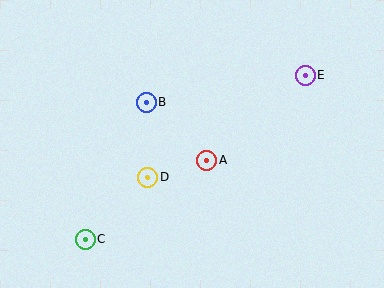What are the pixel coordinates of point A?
Point A is at (207, 160).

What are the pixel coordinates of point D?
Point D is at (148, 177).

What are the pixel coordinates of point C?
Point C is at (86, 240).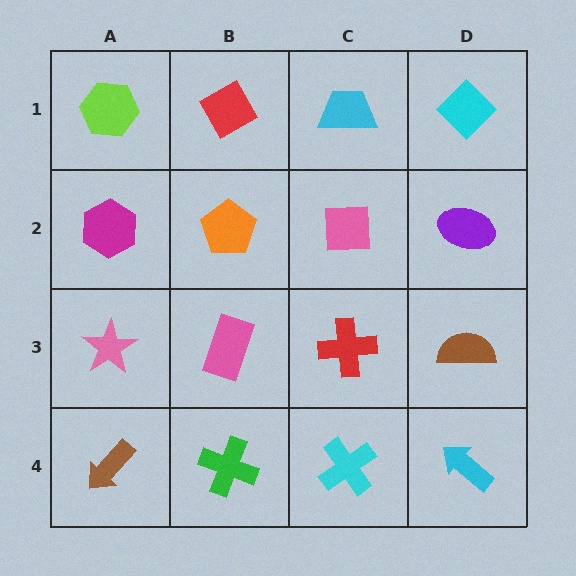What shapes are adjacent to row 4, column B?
A pink rectangle (row 3, column B), a brown arrow (row 4, column A), a cyan cross (row 4, column C).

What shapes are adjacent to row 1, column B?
An orange pentagon (row 2, column B), a lime hexagon (row 1, column A), a cyan trapezoid (row 1, column C).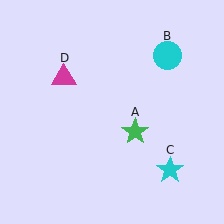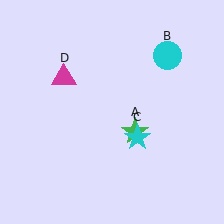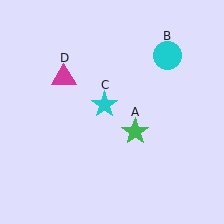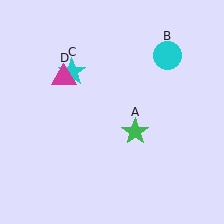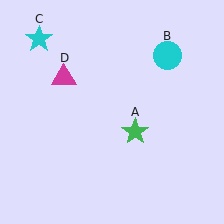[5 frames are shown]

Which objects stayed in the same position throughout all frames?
Green star (object A) and cyan circle (object B) and magenta triangle (object D) remained stationary.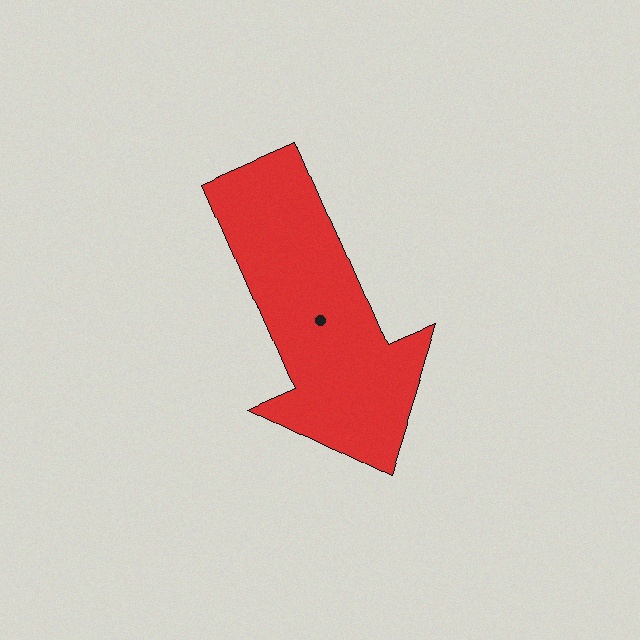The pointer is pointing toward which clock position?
Roughly 5 o'clock.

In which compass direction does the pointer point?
Southeast.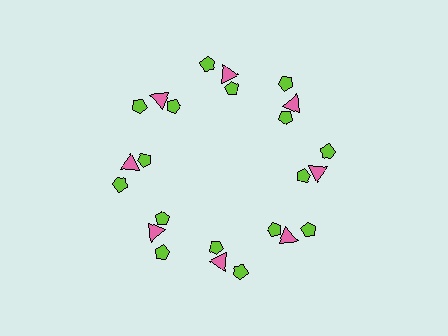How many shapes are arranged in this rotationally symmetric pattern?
There are 24 shapes, arranged in 8 groups of 3.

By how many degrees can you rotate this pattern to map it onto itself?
The pattern maps onto itself every 45 degrees of rotation.